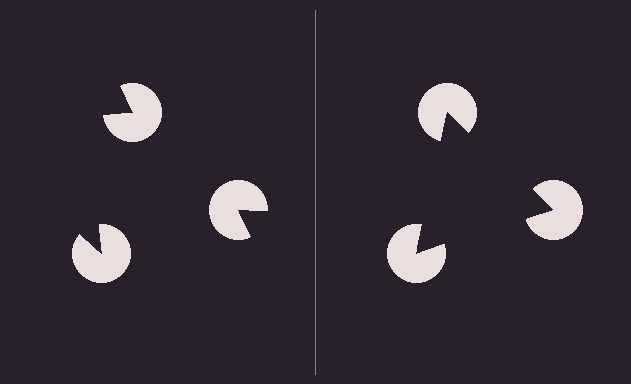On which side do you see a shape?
An illusory triangle appears on the right side. On the left side the wedge cuts are rotated, so no coherent shape forms.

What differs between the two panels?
The pac-man discs are positioned identically on both sides; only the wedge orientations differ. On the right they align to a triangle; on the left they are misaligned.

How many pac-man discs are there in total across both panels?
6 — 3 on each side.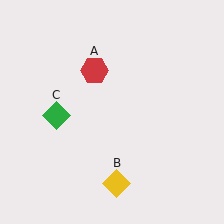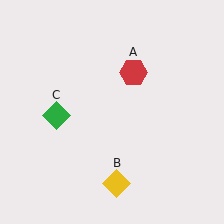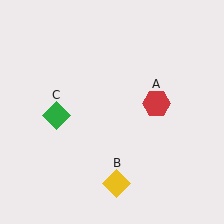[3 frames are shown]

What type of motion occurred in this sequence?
The red hexagon (object A) rotated clockwise around the center of the scene.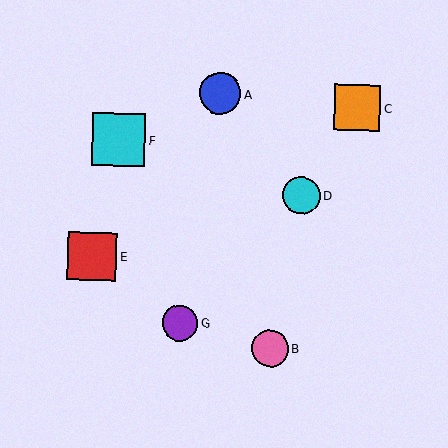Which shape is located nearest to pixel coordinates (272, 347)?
The pink circle (labeled B) at (270, 349) is nearest to that location.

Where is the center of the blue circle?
The center of the blue circle is at (220, 93).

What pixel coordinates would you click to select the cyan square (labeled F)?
Click at (119, 139) to select the cyan square F.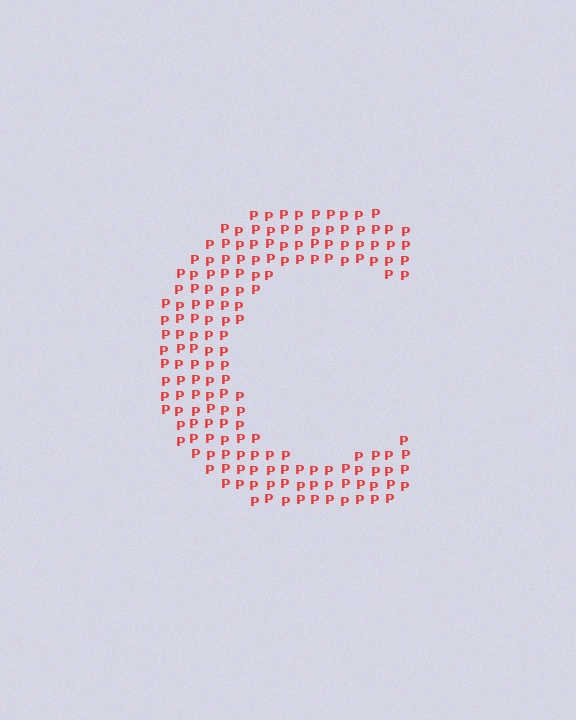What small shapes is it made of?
It is made of small letter P's.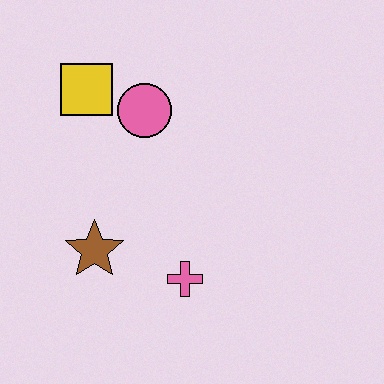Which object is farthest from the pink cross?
The yellow square is farthest from the pink cross.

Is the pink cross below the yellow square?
Yes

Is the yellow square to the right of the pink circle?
No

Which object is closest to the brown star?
The pink cross is closest to the brown star.